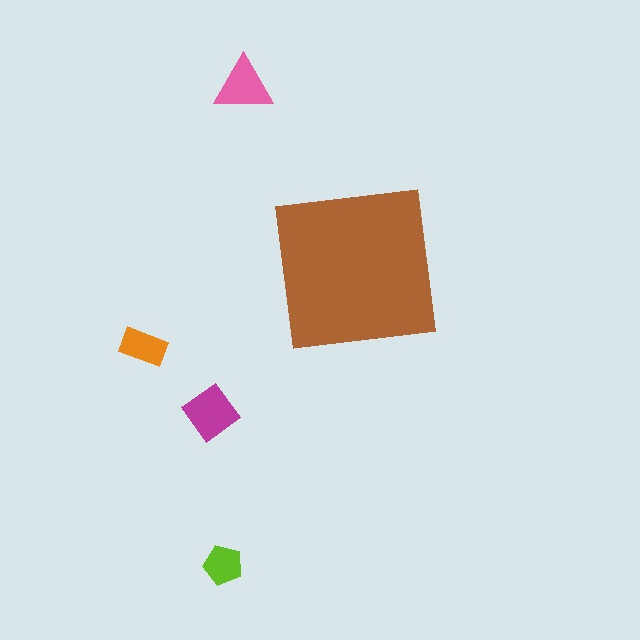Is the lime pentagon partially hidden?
No, the lime pentagon is fully visible.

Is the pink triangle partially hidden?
No, the pink triangle is fully visible.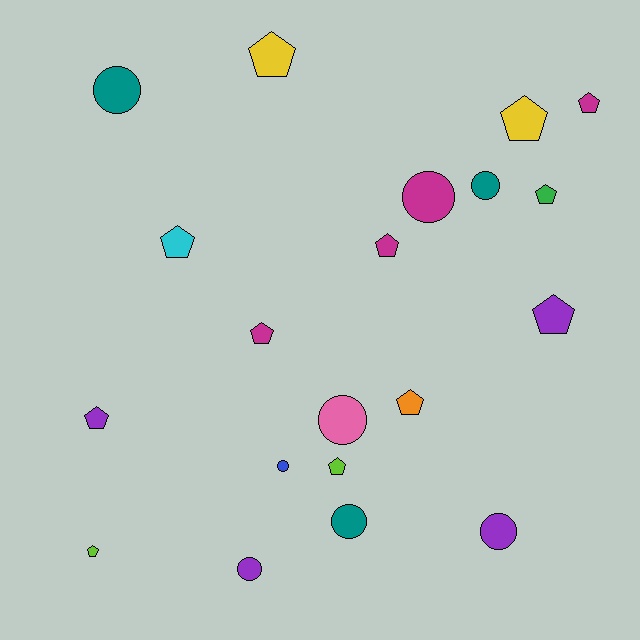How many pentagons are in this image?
There are 12 pentagons.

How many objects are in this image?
There are 20 objects.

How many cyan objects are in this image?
There is 1 cyan object.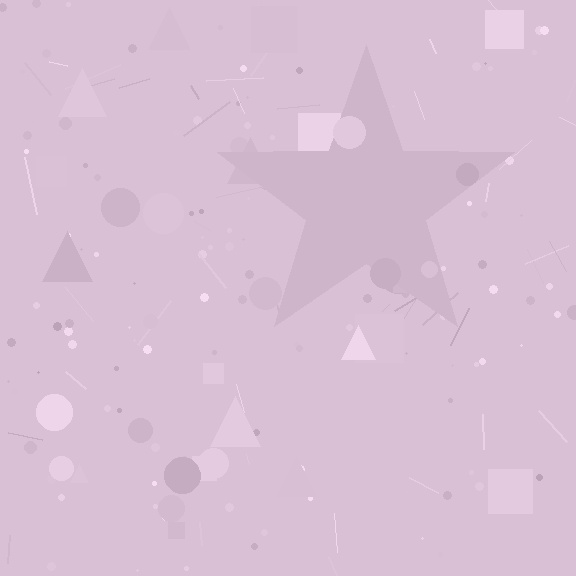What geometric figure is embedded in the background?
A star is embedded in the background.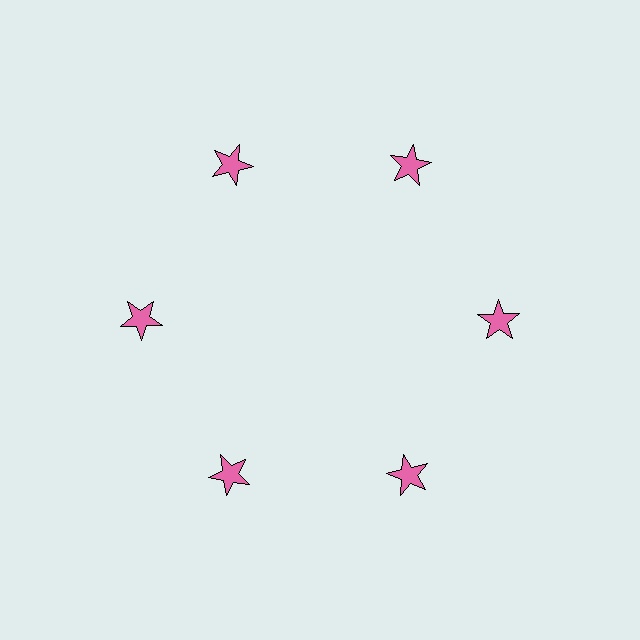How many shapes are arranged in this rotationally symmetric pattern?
There are 6 shapes, arranged in 6 groups of 1.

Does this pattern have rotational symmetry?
Yes, this pattern has 6-fold rotational symmetry. It looks the same after rotating 60 degrees around the center.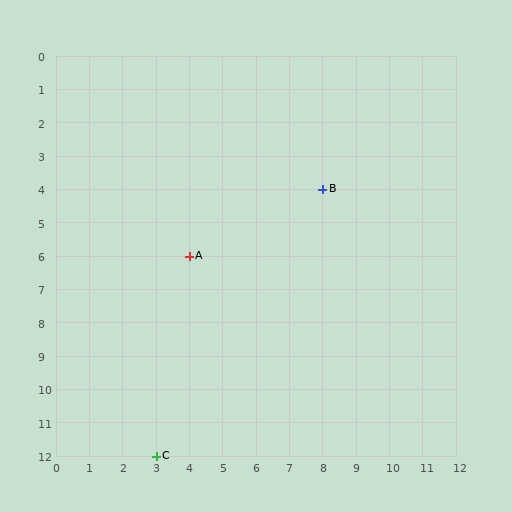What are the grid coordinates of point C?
Point C is at grid coordinates (3, 12).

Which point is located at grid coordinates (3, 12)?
Point C is at (3, 12).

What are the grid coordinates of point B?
Point B is at grid coordinates (8, 4).